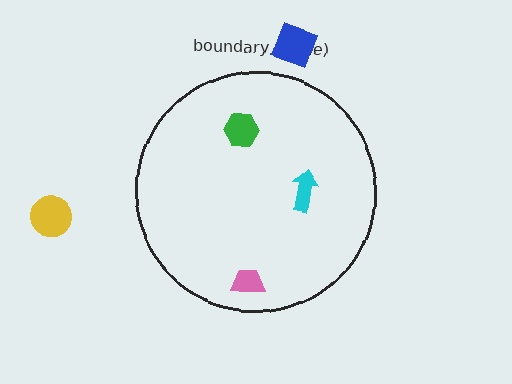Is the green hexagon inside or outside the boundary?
Inside.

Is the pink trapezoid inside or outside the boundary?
Inside.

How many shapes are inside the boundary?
3 inside, 2 outside.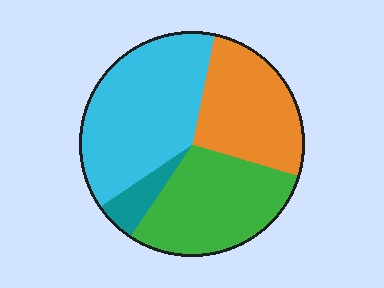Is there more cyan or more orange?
Cyan.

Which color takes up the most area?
Cyan, at roughly 40%.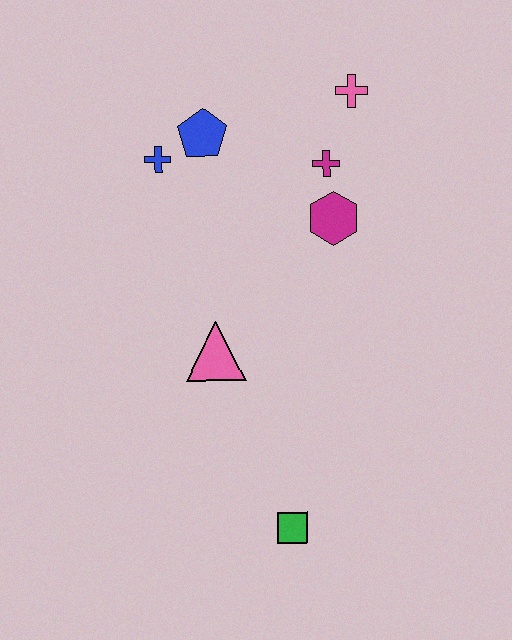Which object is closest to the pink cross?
The magenta cross is closest to the pink cross.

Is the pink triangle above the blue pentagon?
No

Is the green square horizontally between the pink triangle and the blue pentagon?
No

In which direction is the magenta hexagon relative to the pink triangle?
The magenta hexagon is above the pink triangle.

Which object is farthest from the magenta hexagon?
The green square is farthest from the magenta hexagon.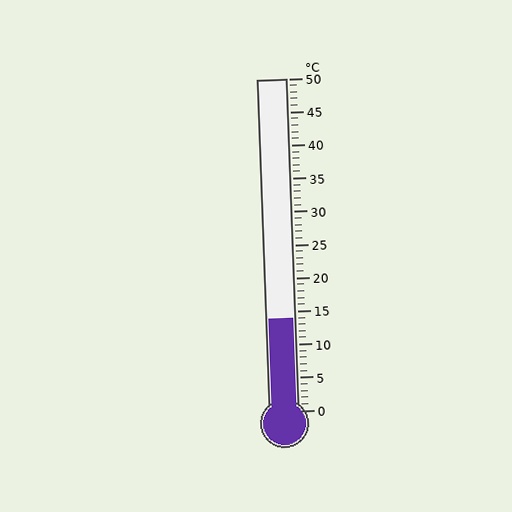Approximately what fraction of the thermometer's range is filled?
The thermometer is filled to approximately 30% of its range.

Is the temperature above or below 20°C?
The temperature is below 20°C.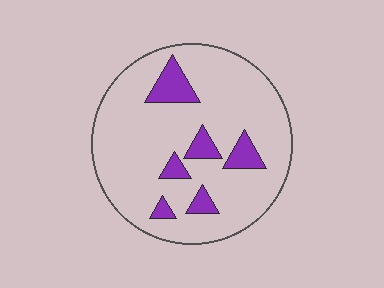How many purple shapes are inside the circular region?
6.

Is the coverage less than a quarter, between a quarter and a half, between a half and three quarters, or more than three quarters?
Less than a quarter.